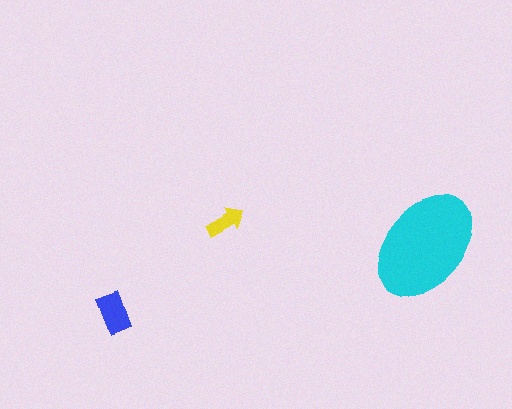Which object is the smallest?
The yellow arrow.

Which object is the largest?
The cyan ellipse.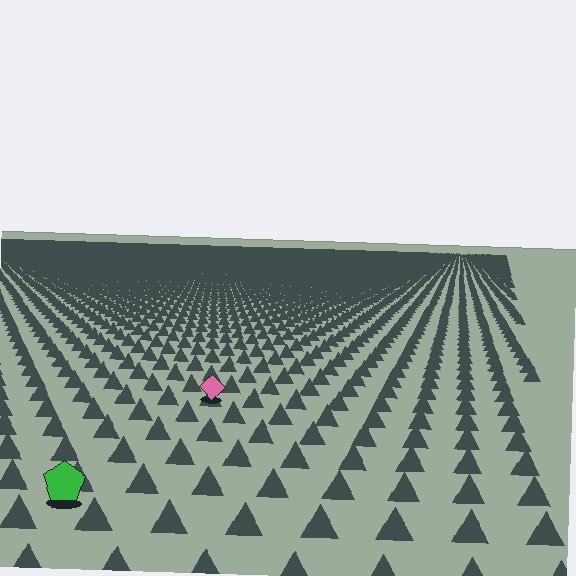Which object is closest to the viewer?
The green pentagon is closest. The texture marks near it are larger and more spread out.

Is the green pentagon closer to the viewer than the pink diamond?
Yes. The green pentagon is closer — you can tell from the texture gradient: the ground texture is coarser near it.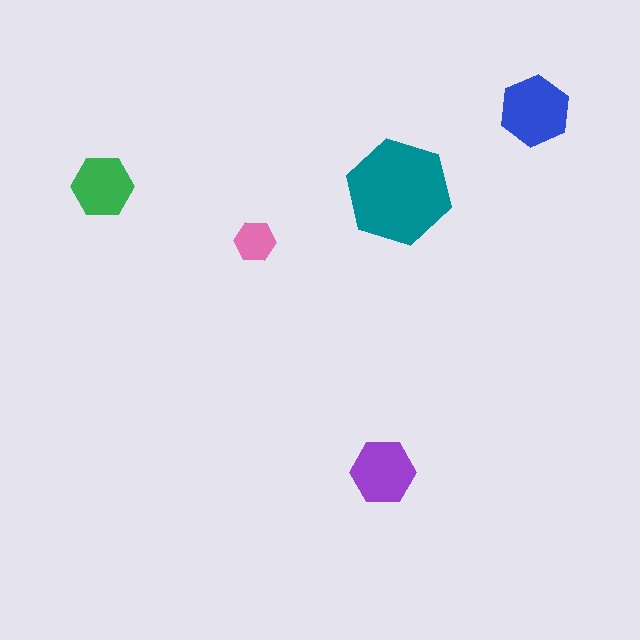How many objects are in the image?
There are 5 objects in the image.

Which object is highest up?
The blue hexagon is topmost.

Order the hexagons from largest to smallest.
the teal one, the blue one, the purple one, the green one, the pink one.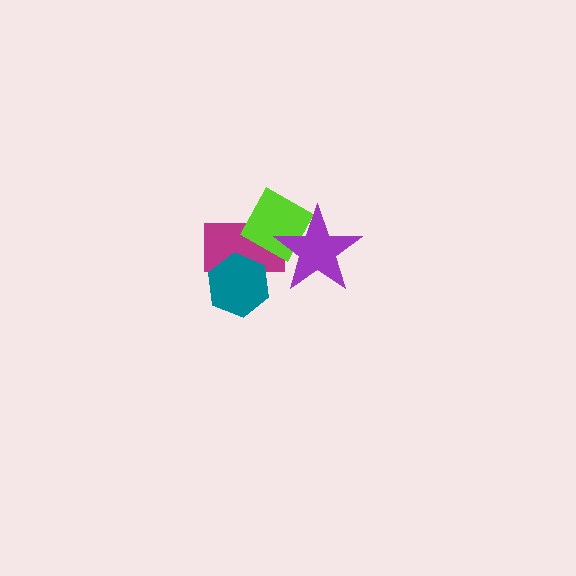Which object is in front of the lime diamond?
The purple star is in front of the lime diamond.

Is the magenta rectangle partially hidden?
Yes, it is partially covered by another shape.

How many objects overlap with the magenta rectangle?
3 objects overlap with the magenta rectangle.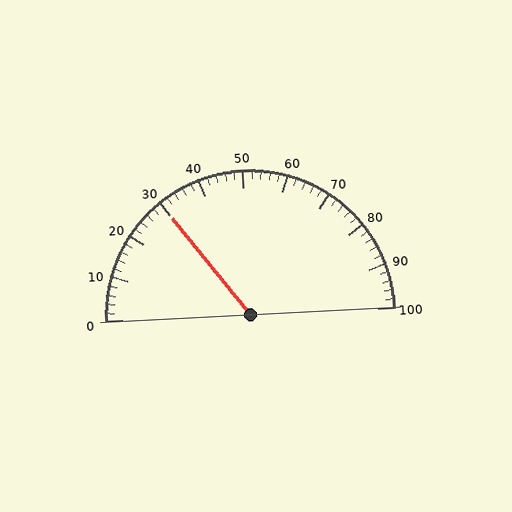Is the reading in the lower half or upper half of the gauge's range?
The reading is in the lower half of the range (0 to 100).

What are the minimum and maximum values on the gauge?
The gauge ranges from 0 to 100.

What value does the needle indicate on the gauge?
The needle indicates approximately 30.